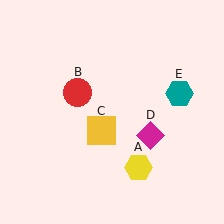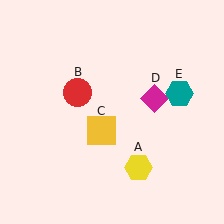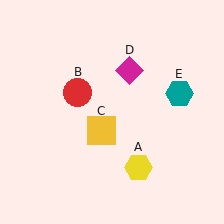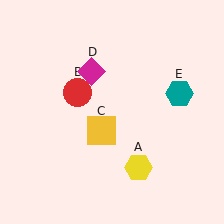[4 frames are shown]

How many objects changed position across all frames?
1 object changed position: magenta diamond (object D).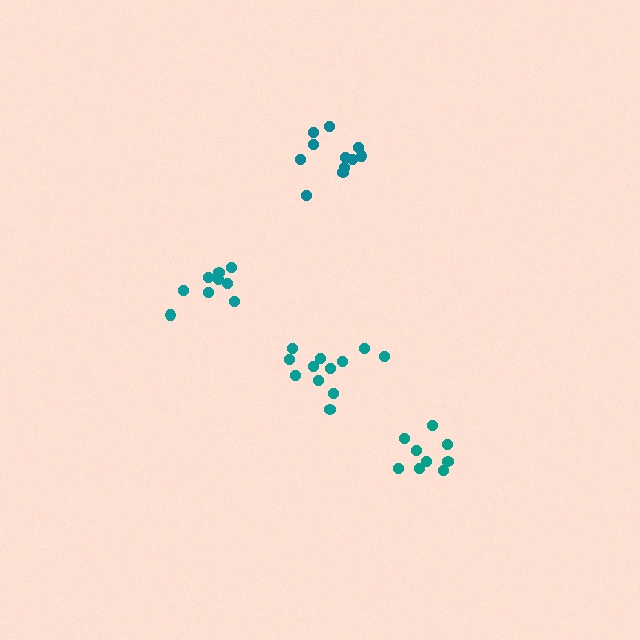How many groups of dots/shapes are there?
There are 4 groups.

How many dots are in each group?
Group 1: 12 dots, Group 2: 9 dots, Group 3: 11 dots, Group 4: 9 dots (41 total).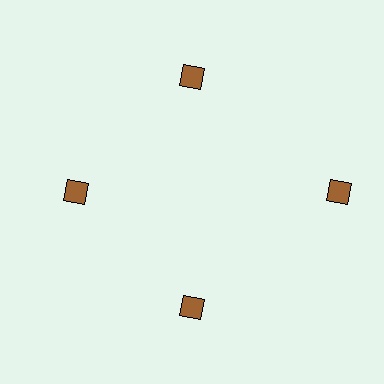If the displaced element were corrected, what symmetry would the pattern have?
It would have 4-fold rotational symmetry — the pattern would map onto itself every 90 degrees.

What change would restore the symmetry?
The symmetry would be restored by moving it inward, back onto the ring so that all 4 diamonds sit at equal angles and equal distance from the center.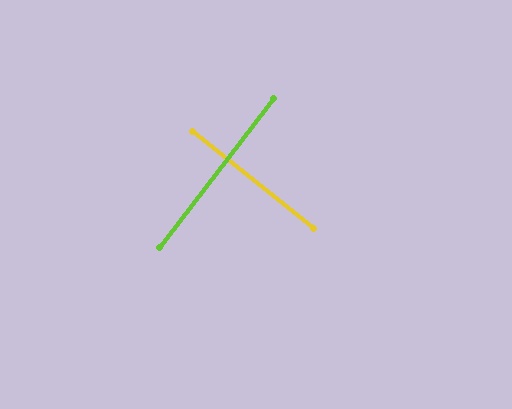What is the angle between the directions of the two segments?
Approximately 89 degrees.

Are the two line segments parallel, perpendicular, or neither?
Perpendicular — they meet at approximately 89°.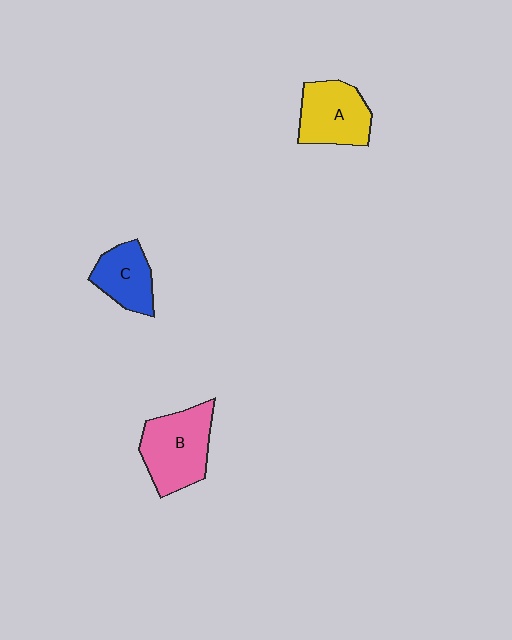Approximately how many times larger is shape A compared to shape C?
Approximately 1.3 times.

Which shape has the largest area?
Shape B (pink).